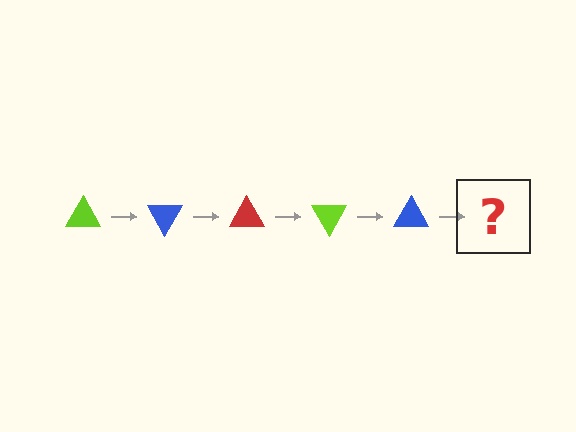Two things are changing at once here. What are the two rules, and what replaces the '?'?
The two rules are that it rotates 60 degrees each step and the color cycles through lime, blue, and red. The '?' should be a red triangle, rotated 300 degrees from the start.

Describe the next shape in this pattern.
It should be a red triangle, rotated 300 degrees from the start.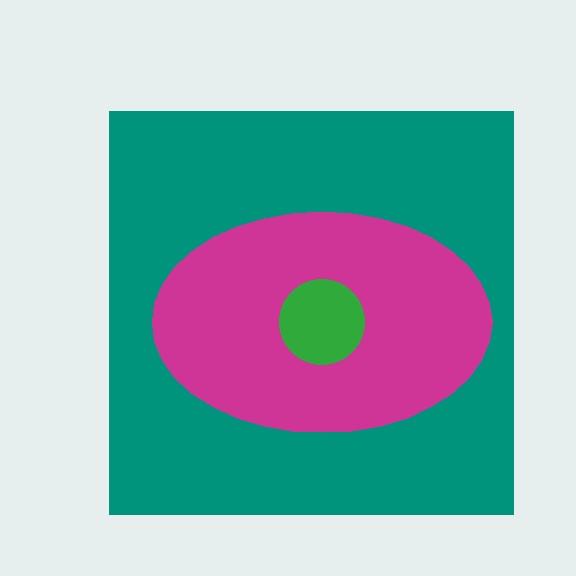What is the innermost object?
The green circle.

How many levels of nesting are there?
3.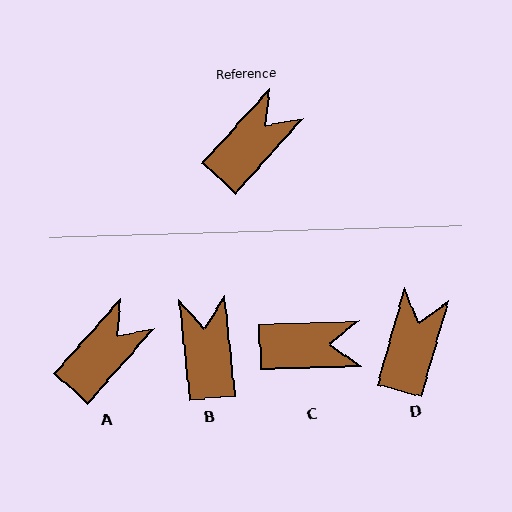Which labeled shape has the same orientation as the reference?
A.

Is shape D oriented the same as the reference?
No, it is off by about 26 degrees.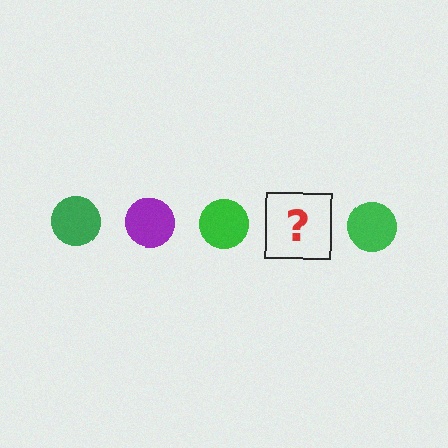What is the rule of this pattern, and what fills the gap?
The rule is that the pattern cycles through green, purple circles. The gap should be filled with a purple circle.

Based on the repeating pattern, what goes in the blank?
The blank should be a purple circle.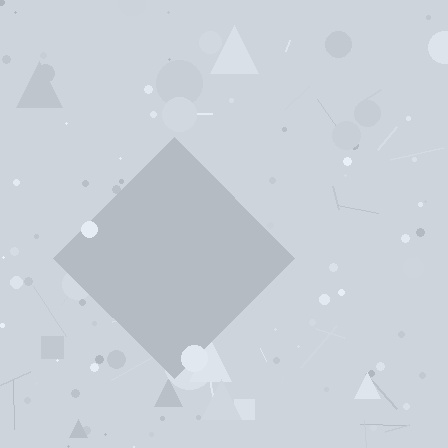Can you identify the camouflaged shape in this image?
The camouflaged shape is a diamond.